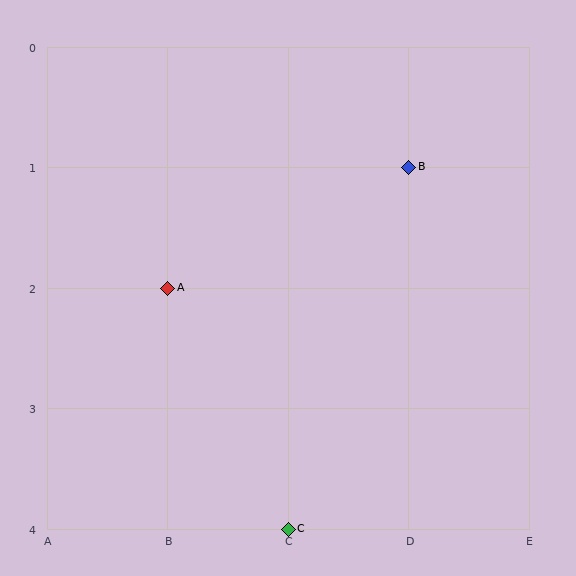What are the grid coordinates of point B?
Point B is at grid coordinates (D, 1).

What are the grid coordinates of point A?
Point A is at grid coordinates (B, 2).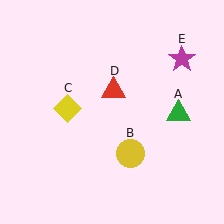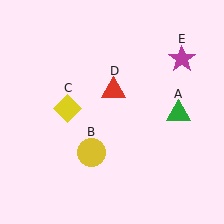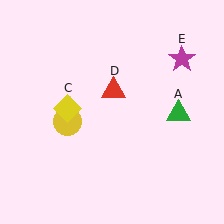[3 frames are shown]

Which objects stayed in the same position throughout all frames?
Green triangle (object A) and yellow diamond (object C) and red triangle (object D) and magenta star (object E) remained stationary.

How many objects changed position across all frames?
1 object changed position: yellow circle (object B).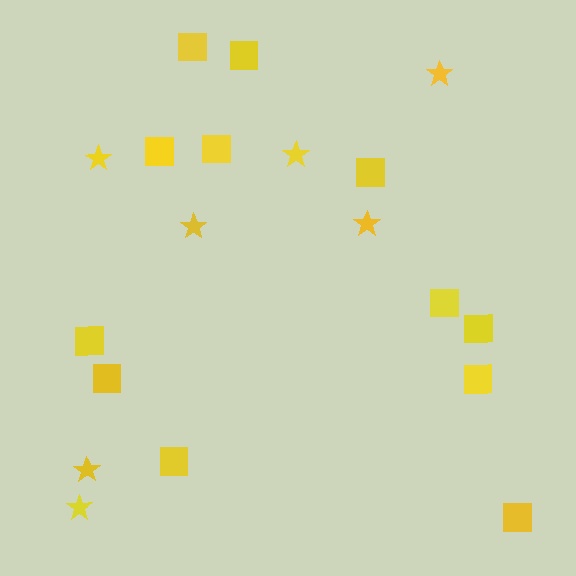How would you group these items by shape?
There are 2 groups: one group of squares (12) and one group of stars (7).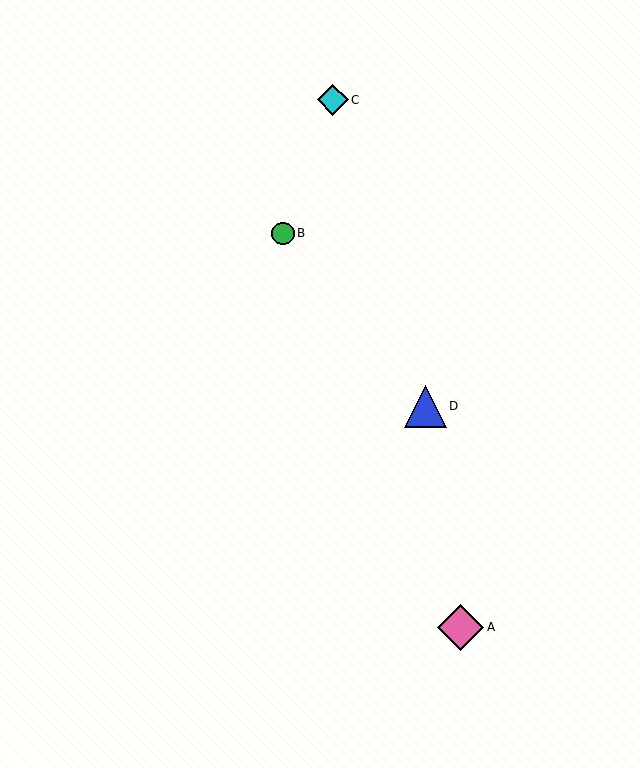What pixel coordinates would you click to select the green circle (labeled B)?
Click at (283, 233) to select the green circle B.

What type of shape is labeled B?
Shape B is a green circle.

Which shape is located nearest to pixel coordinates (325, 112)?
The cyan diamond (labeled C) at (333, 100) is nearest to that location.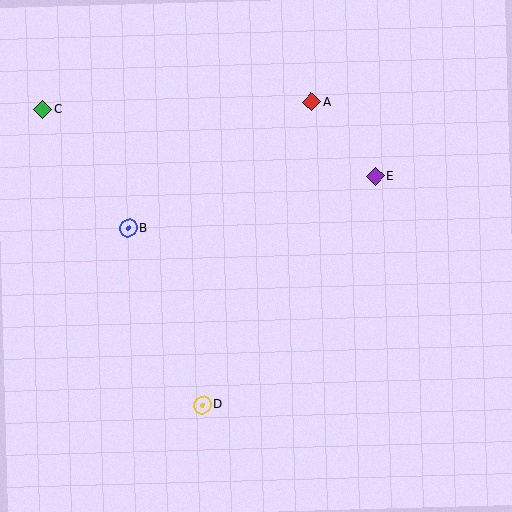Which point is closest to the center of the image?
Point B at (128, 228) is closest to the center.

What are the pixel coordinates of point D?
Point D is at (202, 405).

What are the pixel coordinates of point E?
Point E is at (375, 177).